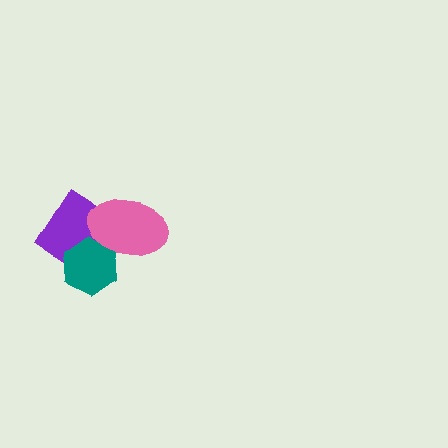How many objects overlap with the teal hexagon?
2 objects overlap with the teal hexagon.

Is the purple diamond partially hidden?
Yes, it is partially covered by another shape.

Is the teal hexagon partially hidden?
Yes, it is partially covered by another shape.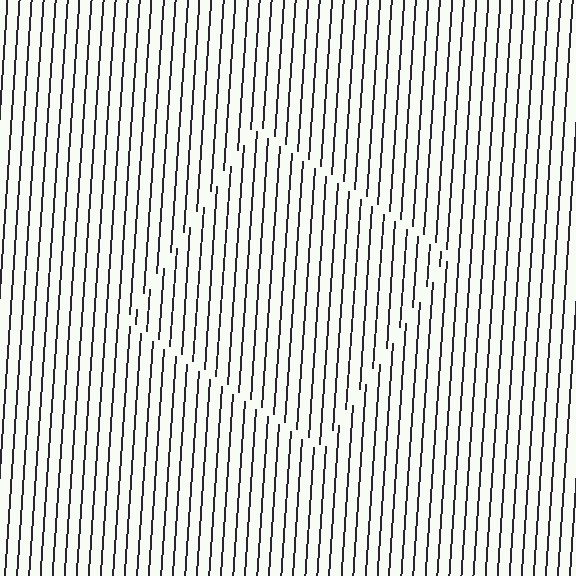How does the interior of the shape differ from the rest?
The interior of the shape contains the same grating, shifted by half a period — the contour is defined by the phase discontinuity where line-ends from the inner and outer gratings abut.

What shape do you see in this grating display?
An illusory square. The interior of the shape contains the same grating, shifted by half a period — the contour is defined by the phase discontinuity where line-ends from the inner and outer gratings abut.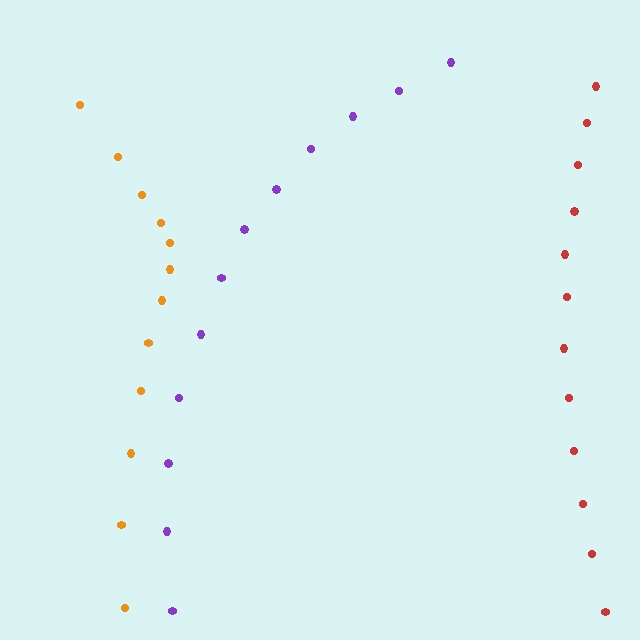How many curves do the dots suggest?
There are 3 distinct paths.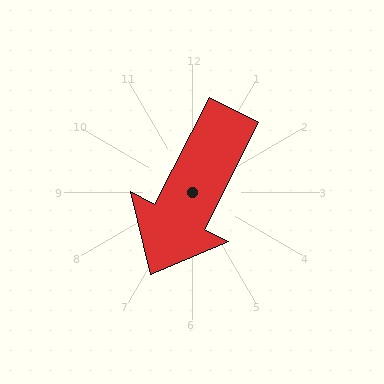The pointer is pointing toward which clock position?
Roughly 7 o'clock.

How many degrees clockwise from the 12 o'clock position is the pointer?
Approximately 207 degrees.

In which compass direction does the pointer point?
Southwest.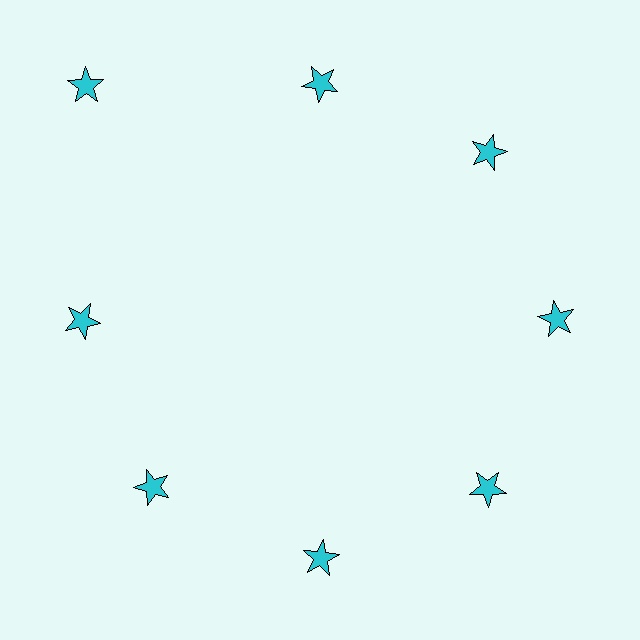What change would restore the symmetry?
The symmetry would be restored by moving it inward, back onto the ring so that all 8 stars sit at equal angles and equal distance from the center.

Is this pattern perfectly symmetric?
No. The 8 cyan stars are arranged in a ring, but one element near the 10 o'clock position is pushed outward from the center, breaking the 8-fold rotational symmetry.